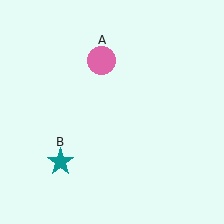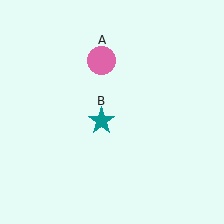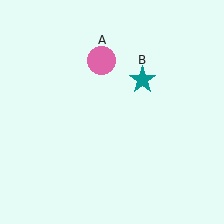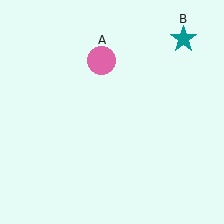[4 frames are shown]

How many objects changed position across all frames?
1 object changed position: teal star (object B).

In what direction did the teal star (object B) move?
The teal star (object B) moved up and to the right.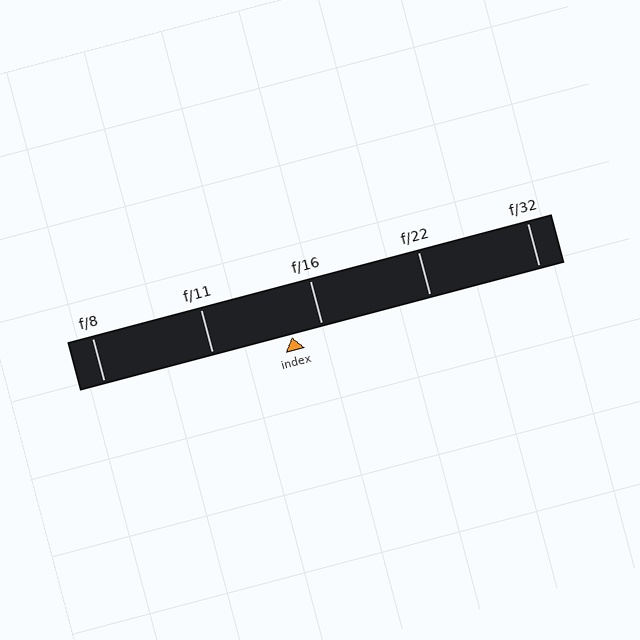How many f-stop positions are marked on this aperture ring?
There are 5 f-stop positions marked.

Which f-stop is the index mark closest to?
The index mark is closest to f/16.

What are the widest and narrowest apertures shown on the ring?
The widest aperture shown is f/8 and the narrowest is f/32.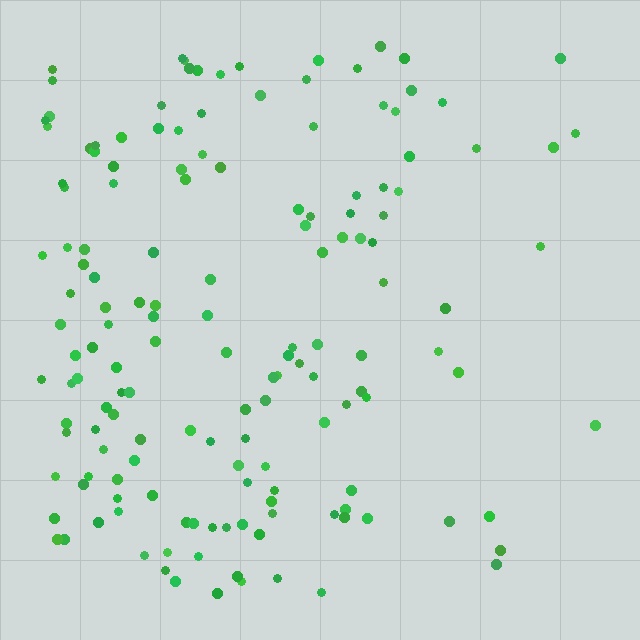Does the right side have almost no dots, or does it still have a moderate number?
Still a moderate number, just noticeably fewer than the left.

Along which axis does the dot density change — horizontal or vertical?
Horizontal.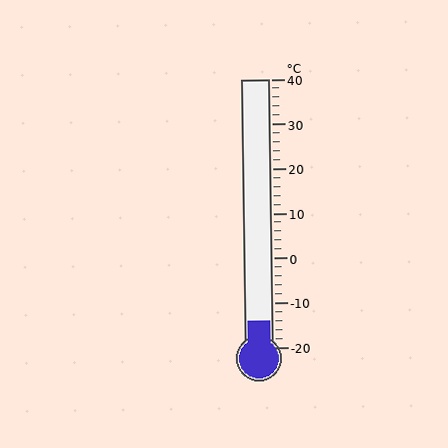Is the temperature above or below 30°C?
The temperature is below 30°C.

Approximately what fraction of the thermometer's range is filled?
The thermometer is filled to approximately 10% of its range.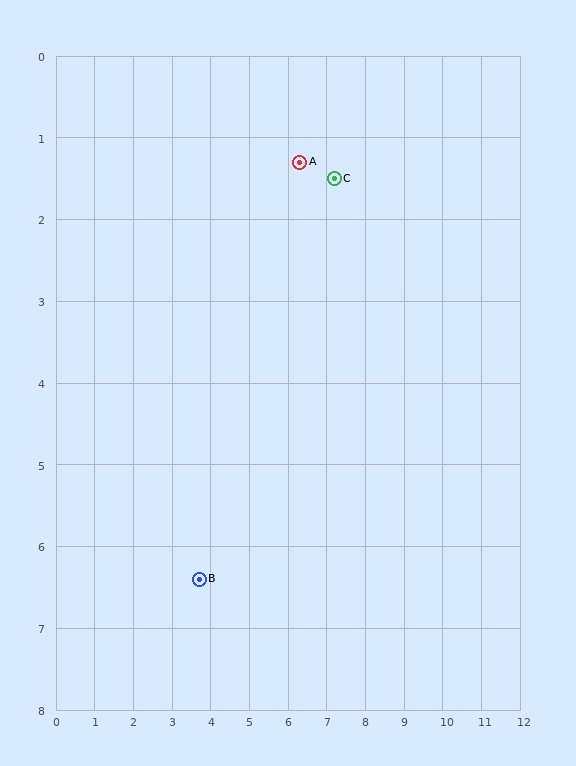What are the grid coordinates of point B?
Point B is at approximately (3.7, 6.4).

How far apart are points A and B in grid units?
Points A and B are about 5.7 grid units apart.